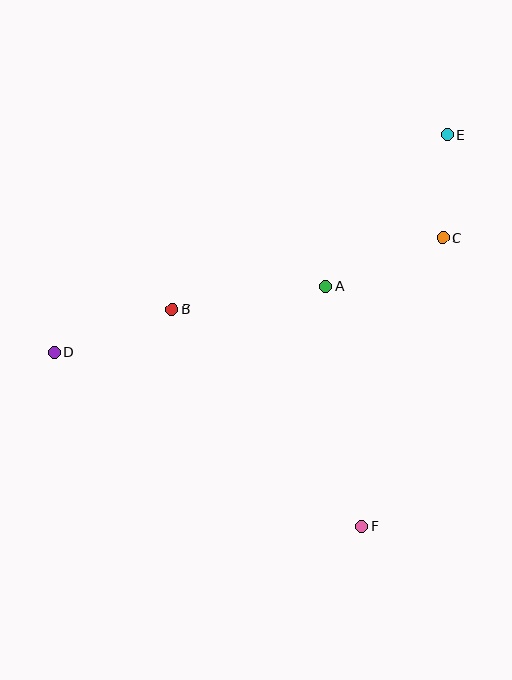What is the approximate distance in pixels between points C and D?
The distance between C and D is approximately 406 pixels.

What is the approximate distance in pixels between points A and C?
The distance between A and C is approximately 127 pixels.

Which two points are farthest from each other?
Points D and E are farthest from each other.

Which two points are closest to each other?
Points C and E are closest to each other.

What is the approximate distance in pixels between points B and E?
The distance between B and E is approximately 326 pixels.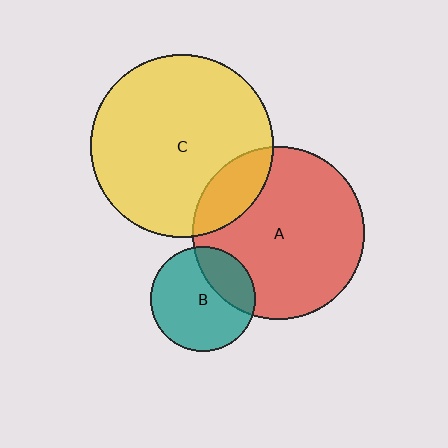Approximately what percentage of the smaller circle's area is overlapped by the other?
Approximately 15%.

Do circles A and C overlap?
Yes.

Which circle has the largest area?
Circle C (yellow).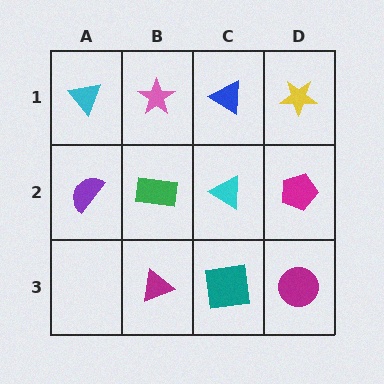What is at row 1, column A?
A cyan triangle.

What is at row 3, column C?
A teal square.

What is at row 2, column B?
A green rectangle.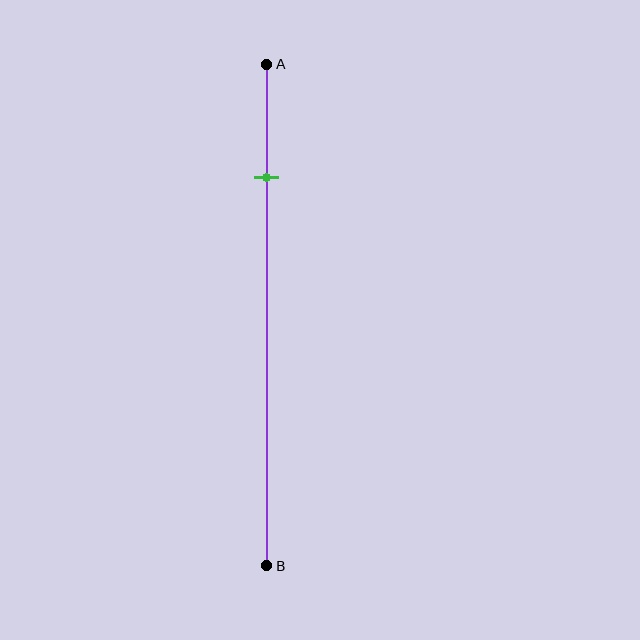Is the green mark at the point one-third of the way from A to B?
No, the mark is at about 25% from A, not at the 33% one-third point.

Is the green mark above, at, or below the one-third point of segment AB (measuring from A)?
The green mark is above the one-third point of segment AB.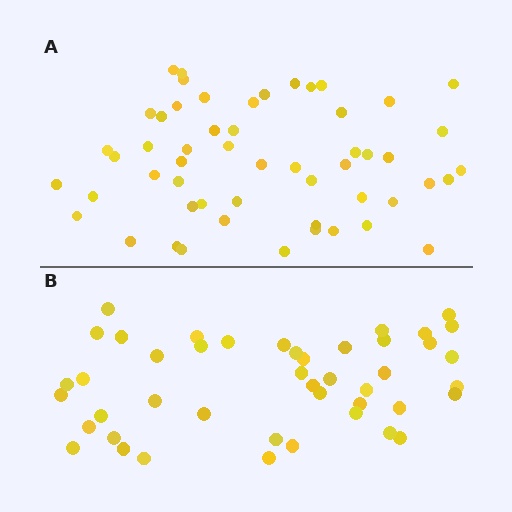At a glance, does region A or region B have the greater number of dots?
Region A (the top region) has more dots.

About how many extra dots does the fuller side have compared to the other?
Region A has roughly 8 or so more dots than region B.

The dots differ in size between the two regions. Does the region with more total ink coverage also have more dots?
No. Region B has more total ink coverage because its dots are larger, but region A actually contains more individual dots. Total area can be misleading — the number of items is what matters here.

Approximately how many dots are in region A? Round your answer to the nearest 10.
About 50 dots. (The exact count is 54, which rounds to 50.)